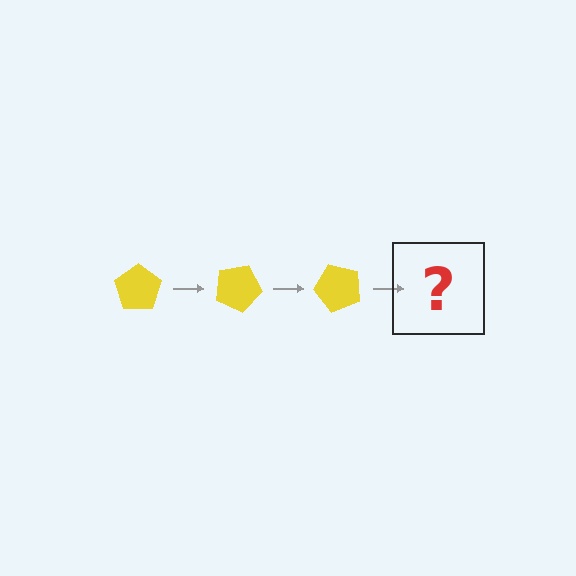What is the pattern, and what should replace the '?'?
The pattern is that the pentagon rotates 25 degrees each step. The '?' should be a yellow pentagon rotated 75 degrees.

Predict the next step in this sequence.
The next step is a yellow pentagon rotated 75 degrees.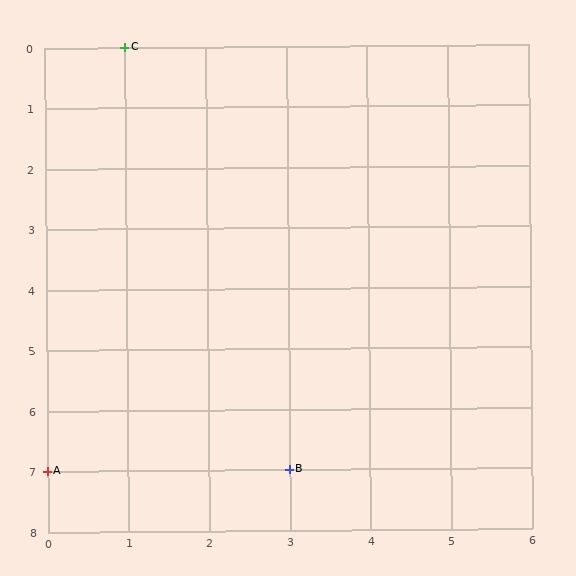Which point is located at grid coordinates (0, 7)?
Point A is at (0, 7).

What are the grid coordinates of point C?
Point C is at grid coordinates (1, 0).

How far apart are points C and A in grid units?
Points C and A are 1 column and 7 rows apart (about 7.1 grid units diagonally).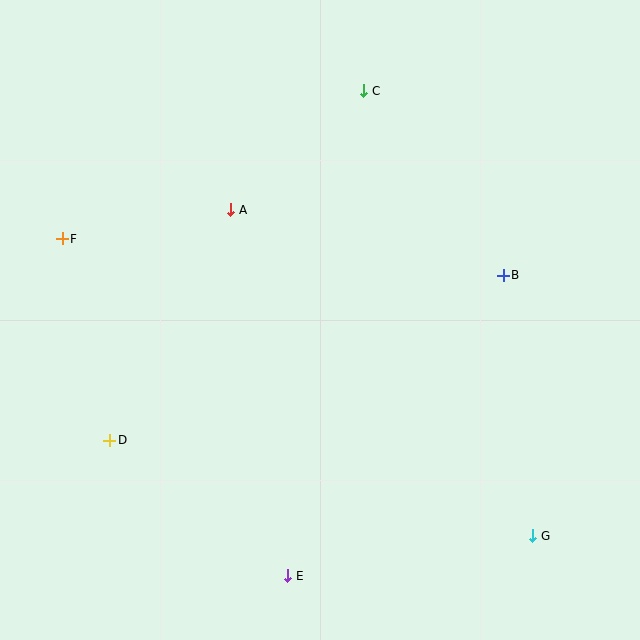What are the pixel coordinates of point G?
Point G is at (533, 536).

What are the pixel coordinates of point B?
Point B is at (503, 275).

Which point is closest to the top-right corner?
Point C is closest to the top-right corner.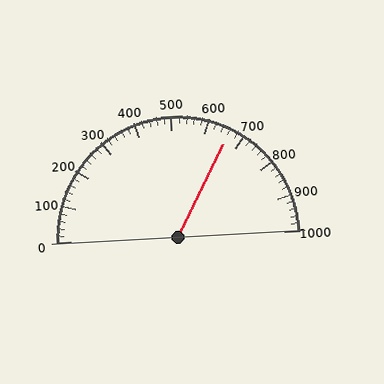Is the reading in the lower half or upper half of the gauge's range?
The reading is in the upper half of the range (0 to 1000).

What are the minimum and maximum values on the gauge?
The gauge ranges from 0 to 1000.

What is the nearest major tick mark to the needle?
The nearest major tick mark is 700.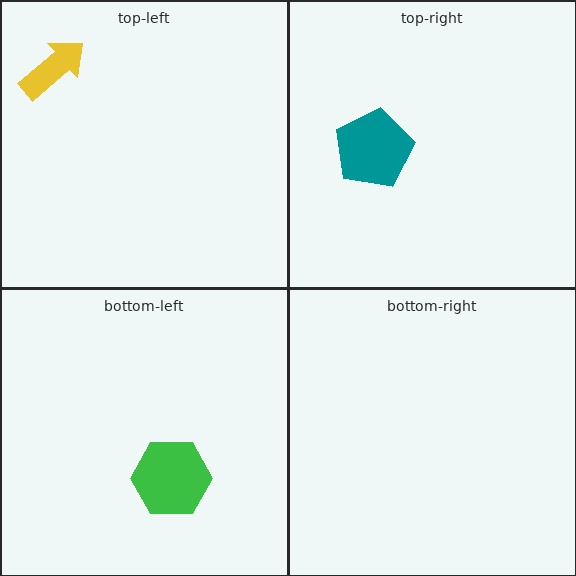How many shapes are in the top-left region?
1.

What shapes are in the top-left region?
The yellow arrow.